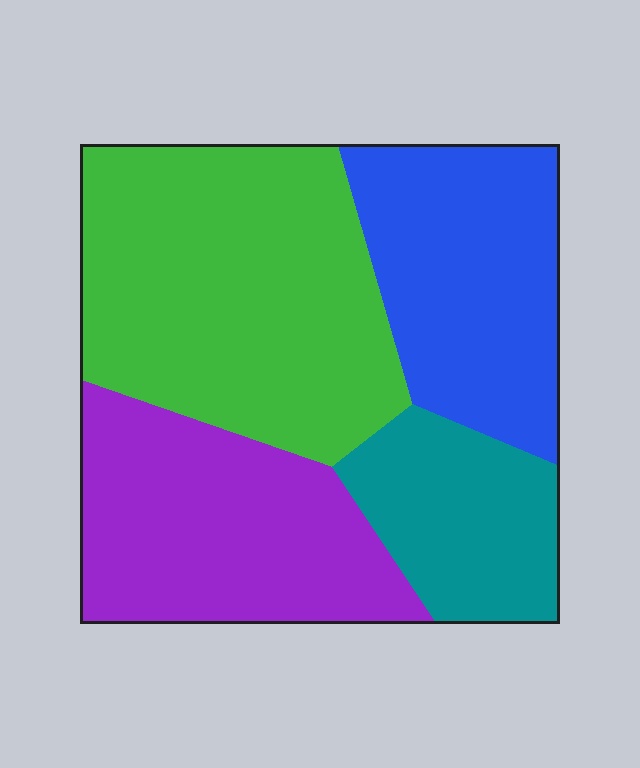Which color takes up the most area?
Green, at roughly 35%.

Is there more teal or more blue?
Blue.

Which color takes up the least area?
Teal, at roughly 15%.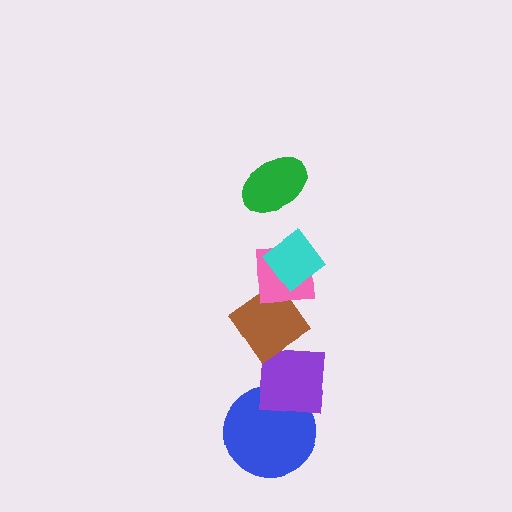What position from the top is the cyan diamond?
The cyan diamond is 2nd from the top.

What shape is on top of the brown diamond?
The pink square is on top of the brown diamond.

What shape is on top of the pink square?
The cyan diamond is on top of the pink square.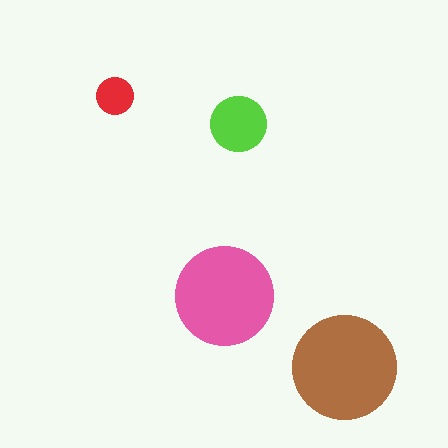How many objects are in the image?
There are 4 objects in the image.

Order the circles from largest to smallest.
the brown one, the pink one, the lime one, the red one.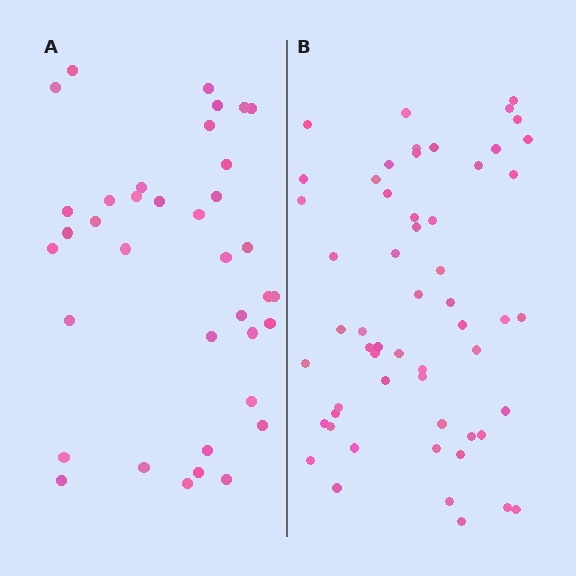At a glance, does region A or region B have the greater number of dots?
Region B (the right region) has more dots.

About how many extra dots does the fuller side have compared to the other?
Region B has approximately 20 more dots than region A.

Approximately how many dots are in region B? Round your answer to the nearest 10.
About 60 dots. (The exact count is 56, which rounds to 60.)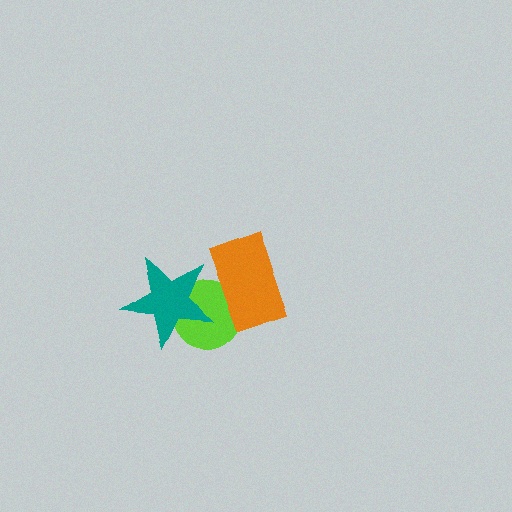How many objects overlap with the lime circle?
2 objects overlap with the lime circle.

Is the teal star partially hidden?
No, no other shape covers it.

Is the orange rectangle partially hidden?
Yes, it is partially covered by another shape.